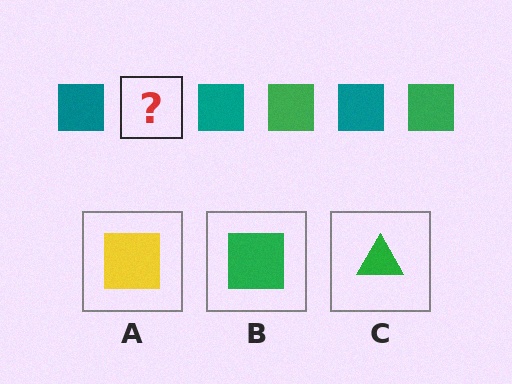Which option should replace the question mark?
Option B.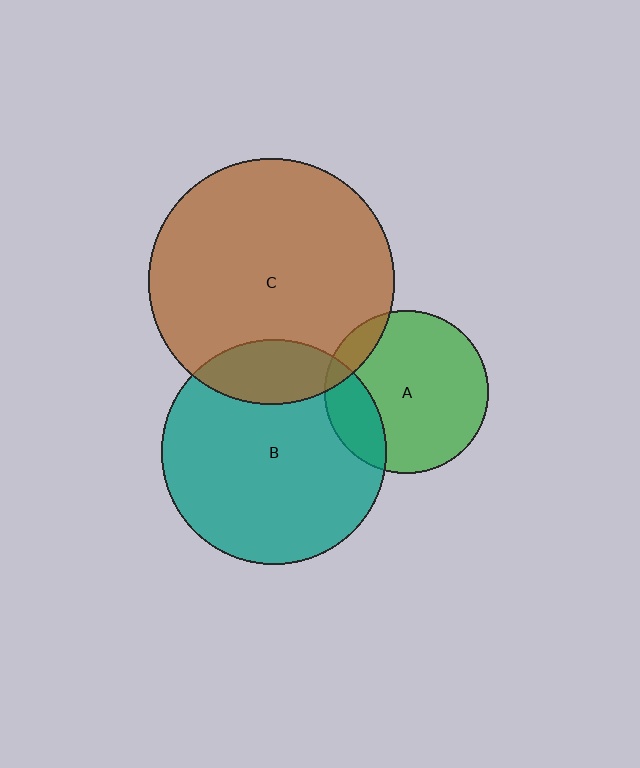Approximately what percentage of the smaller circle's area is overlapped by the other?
Approximately 20%.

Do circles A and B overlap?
Yes.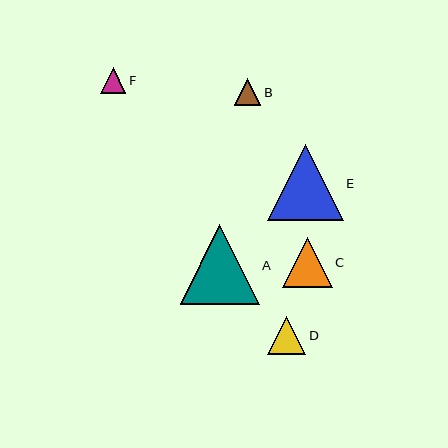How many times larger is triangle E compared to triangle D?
Triangle E is approximately 2.0 times the size of triangle D.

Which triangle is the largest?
Triangle A is the largest with a size of approximately 79 pixels.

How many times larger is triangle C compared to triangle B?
Triangle C is approximately 1.9 times the size of triangle B.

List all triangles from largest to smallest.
From largest to smallest: A, E, C, D, B, F.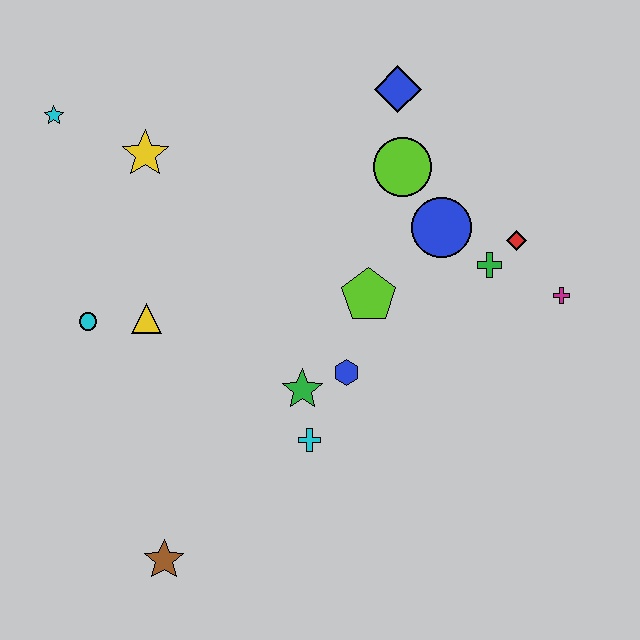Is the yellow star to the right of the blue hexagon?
No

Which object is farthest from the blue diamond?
The brown star is farthest from the blue diamond.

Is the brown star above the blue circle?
No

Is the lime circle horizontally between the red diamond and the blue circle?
No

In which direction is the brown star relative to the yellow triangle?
The brown star is below the yellow triangle.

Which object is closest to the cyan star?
The yellow star is closest to the cyan star.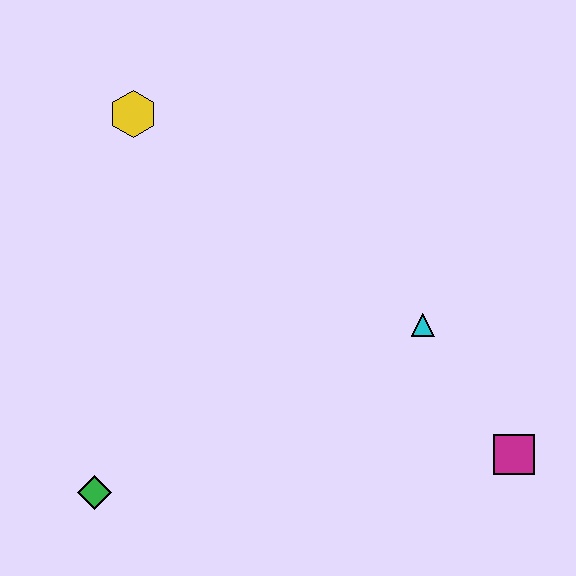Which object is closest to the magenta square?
The cyan triangle is closest to the magenta square.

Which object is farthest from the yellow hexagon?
The magenta square is farthest from the yellow hexagon.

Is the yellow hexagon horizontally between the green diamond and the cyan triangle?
Yes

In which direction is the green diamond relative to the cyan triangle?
The green diamond is to the left of the cyan triangle.